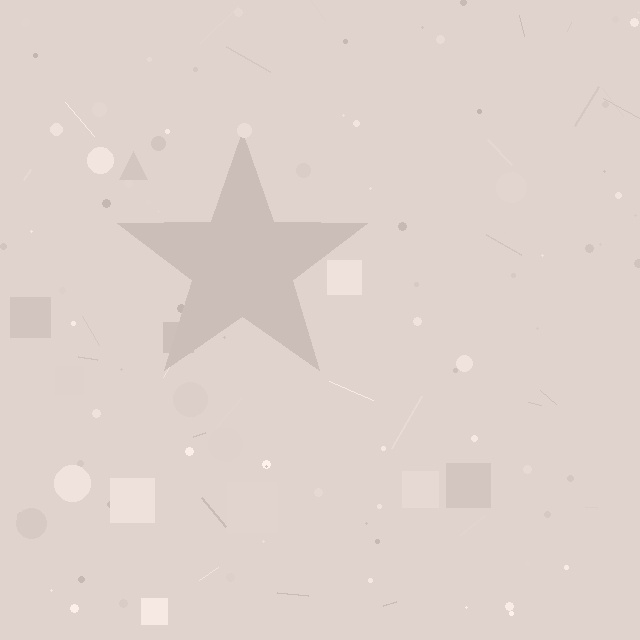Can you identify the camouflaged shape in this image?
The camouflaged shape is a star.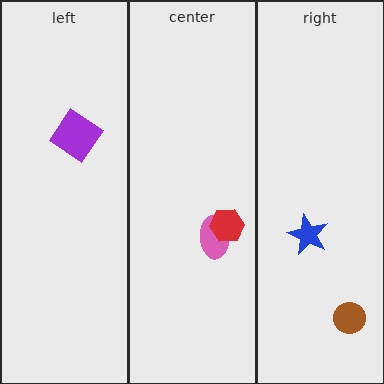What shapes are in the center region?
The pink ellipse, the red hexagon.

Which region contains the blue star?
The right region.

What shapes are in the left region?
The purple diamond.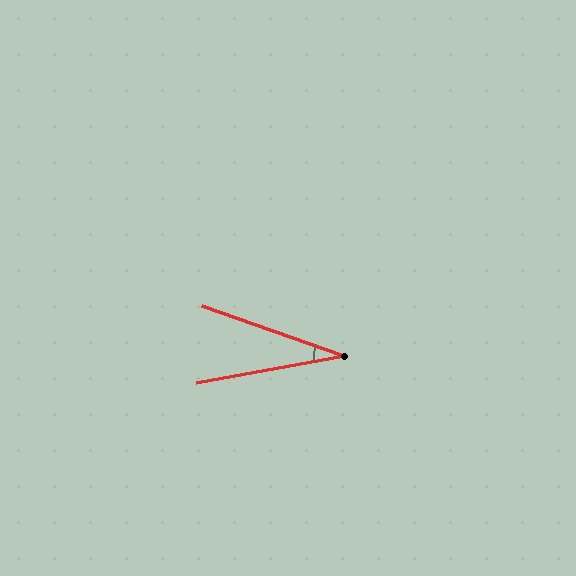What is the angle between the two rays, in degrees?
Approximately 30 degrees.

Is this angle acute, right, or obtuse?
It is acute.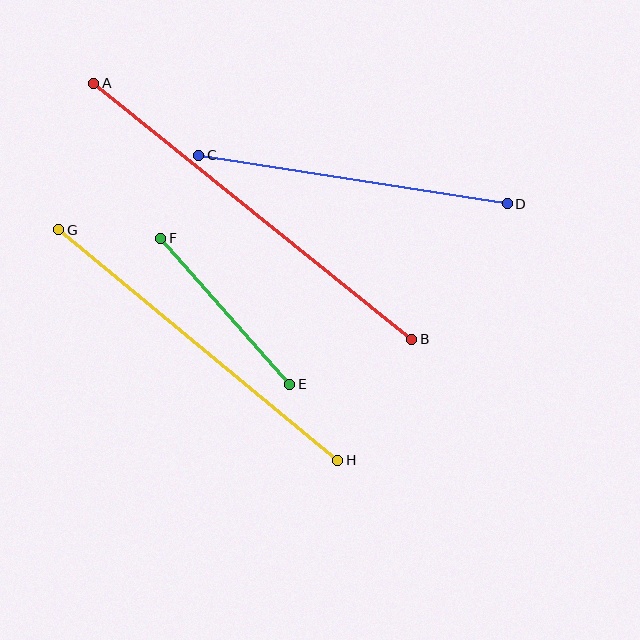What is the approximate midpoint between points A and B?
The midpoint is at approximately (253, 211) pixels.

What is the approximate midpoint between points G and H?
The midpoint is at approximately (198, 345) pixels.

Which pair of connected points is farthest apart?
Points A and B are farthest apart.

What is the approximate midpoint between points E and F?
The midpoint is at approximately (225, 311) pixels.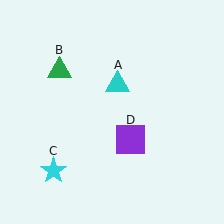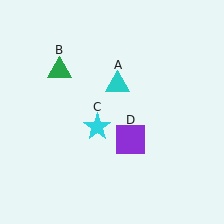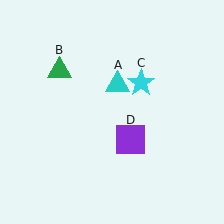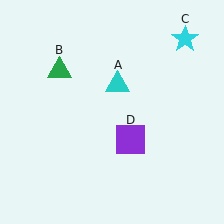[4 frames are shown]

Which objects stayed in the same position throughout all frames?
Cyan triangle (object A) and green triangle (object B) and purple square (object D) remained stationary.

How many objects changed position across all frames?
1 object changed position: cyan star (object C).